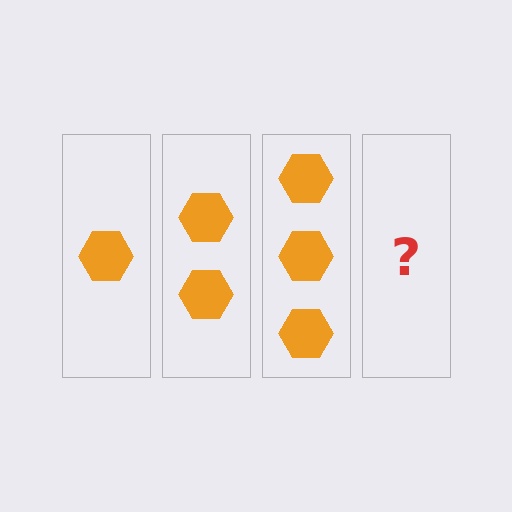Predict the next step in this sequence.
The next step is 4 hexagons.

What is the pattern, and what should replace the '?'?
The pattern is that each step adds one more hexagon. The '?' should be 4 hexagons.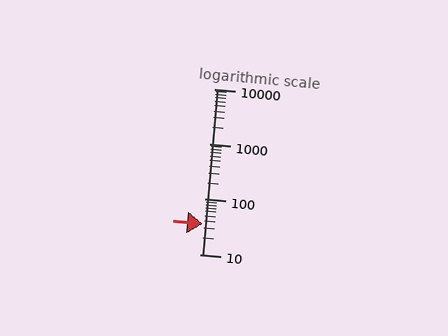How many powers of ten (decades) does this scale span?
The scale spans 3 decades, from 10 to 10000.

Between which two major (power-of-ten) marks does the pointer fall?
The pointer is between 10 and 100.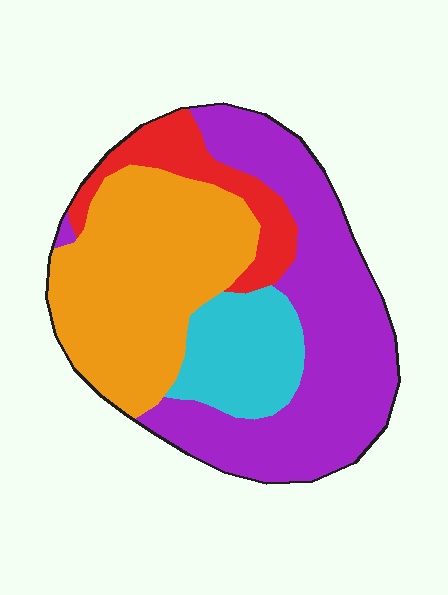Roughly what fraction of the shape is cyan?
Cyan covers 14% of the shape.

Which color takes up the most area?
Purple, at roughly 40%.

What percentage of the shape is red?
Red covers about 10% of the shape.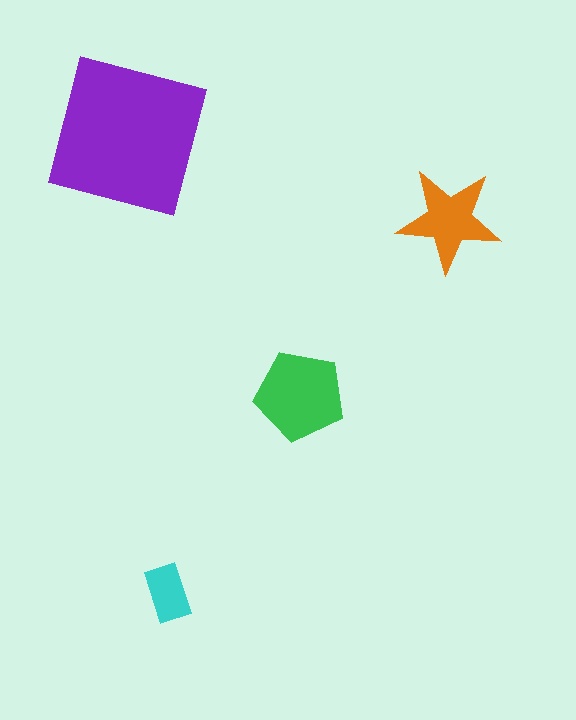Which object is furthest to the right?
The orange star is rightmost.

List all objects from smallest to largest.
The cyan rectangle, the orange star, the green pentagon, the purple square.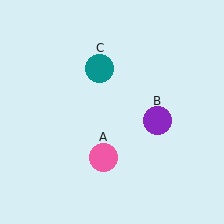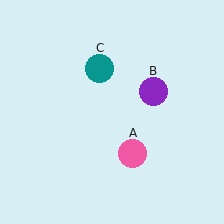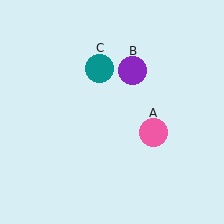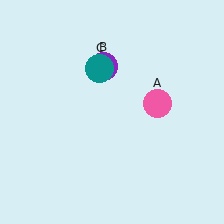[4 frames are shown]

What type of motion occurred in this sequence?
The pink circle (object A), purple circle (object B) rotated counterclockwise around the center of the scene.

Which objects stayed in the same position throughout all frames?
Teal circle (object C) remained stationary.